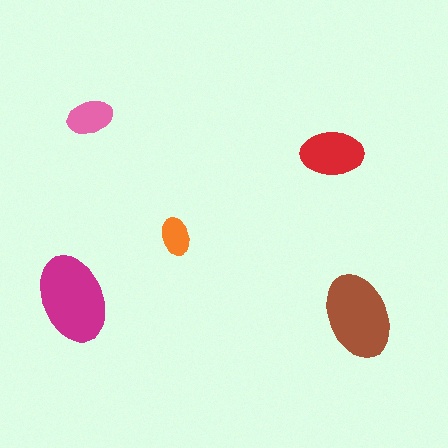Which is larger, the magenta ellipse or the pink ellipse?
The magenta one.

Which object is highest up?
The pink ellipse is topmost.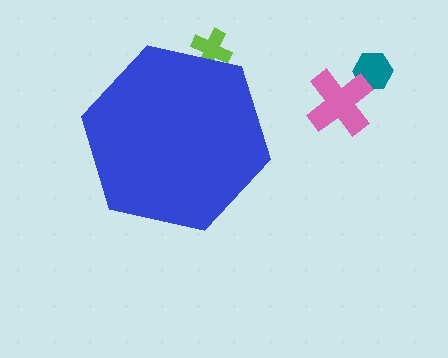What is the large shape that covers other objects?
A blue hexagon.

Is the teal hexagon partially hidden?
No, the teal hexagon is fully visible.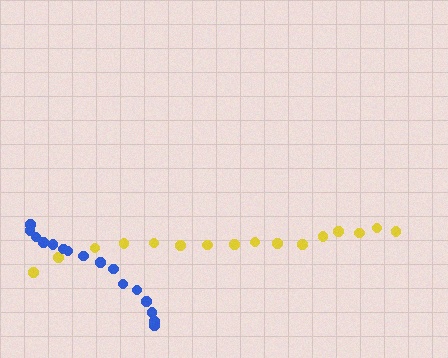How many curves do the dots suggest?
There are 2 distinct paths.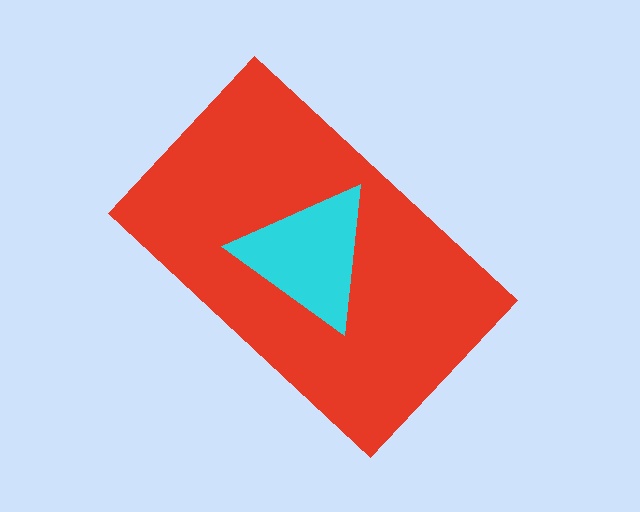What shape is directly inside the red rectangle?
The cyan triangle.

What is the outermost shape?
The red rectangle.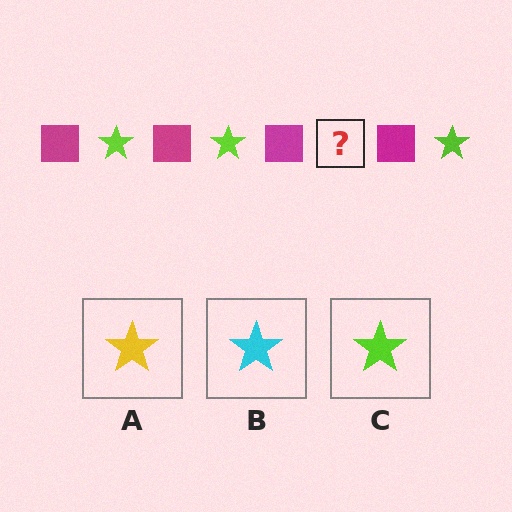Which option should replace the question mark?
Option C.